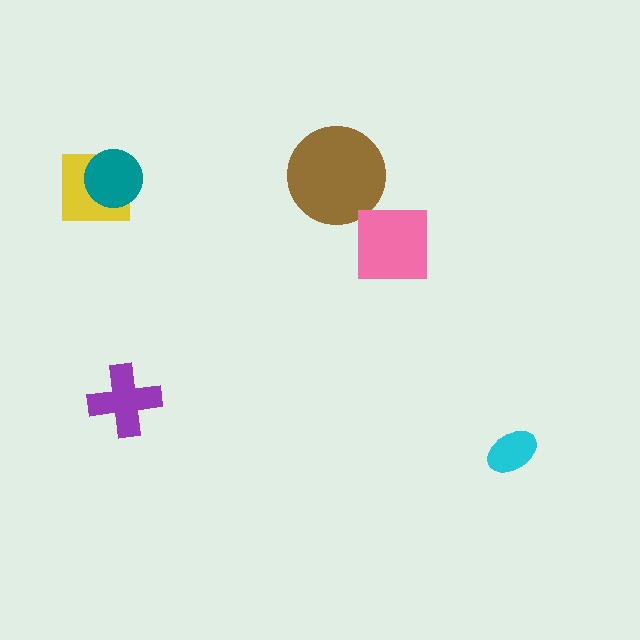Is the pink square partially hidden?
No, no other shape covers it.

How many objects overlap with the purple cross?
0 objects overlap with the purple cross.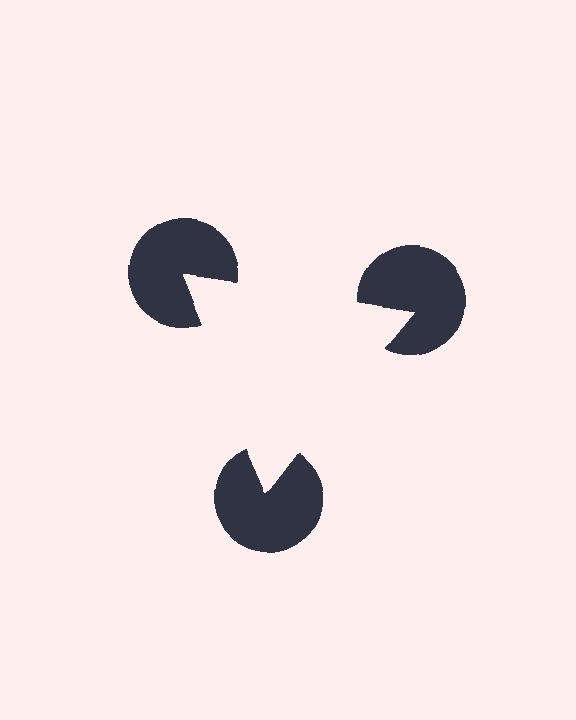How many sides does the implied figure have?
3 sides.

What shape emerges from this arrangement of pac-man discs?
An illusory triangle — its edges are inferred from the aligned wedge cuts in the pac-man discs, not physically drawn.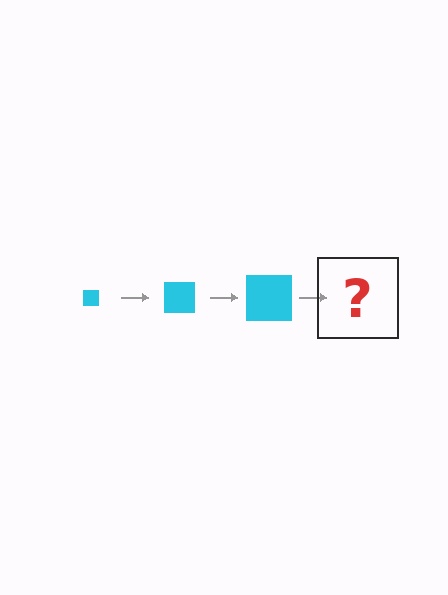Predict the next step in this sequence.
The next step is a cyan square, larger than the previous one.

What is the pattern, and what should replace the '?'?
The pattern is that the square gets progressively larger each step. The '?' should be a cyan square, larger than the previous one.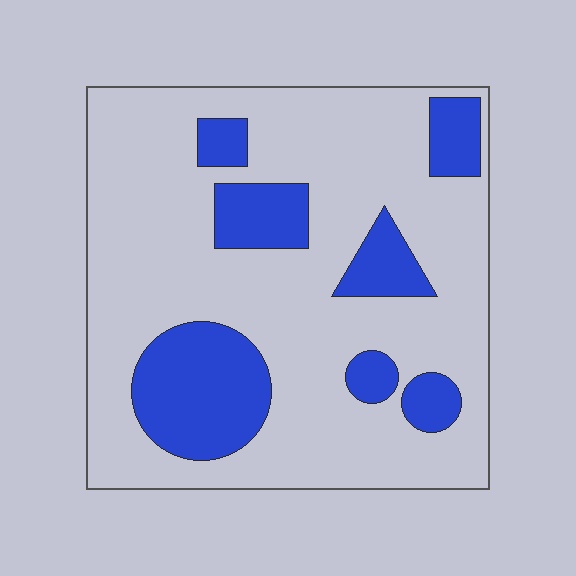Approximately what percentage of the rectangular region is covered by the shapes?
Approximately 25%.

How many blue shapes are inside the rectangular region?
7.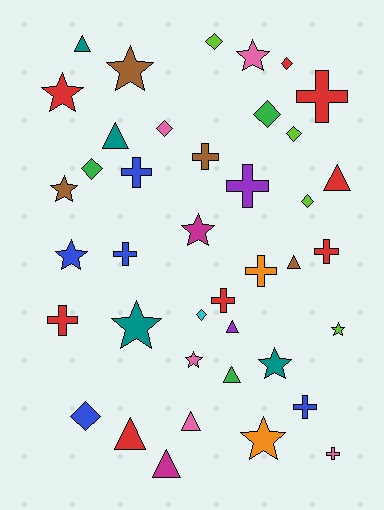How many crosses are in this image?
There are 11 crosses.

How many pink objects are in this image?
There are 5 pink objects.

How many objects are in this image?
There are 40 objects.